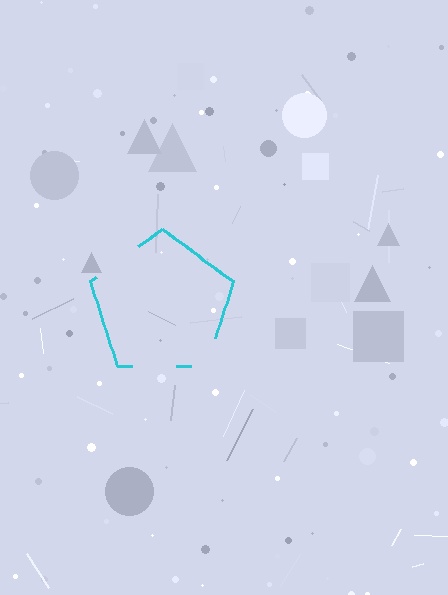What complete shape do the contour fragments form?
The contour fragments form a pentagon.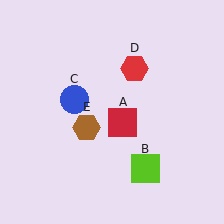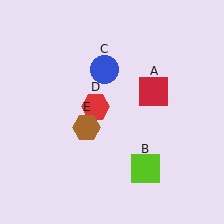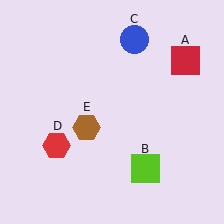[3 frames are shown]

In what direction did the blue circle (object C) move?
The blue circle (object C) moved up and to the right.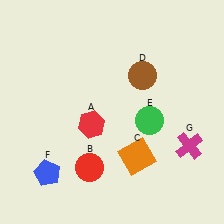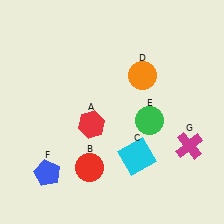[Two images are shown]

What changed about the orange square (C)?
In Image 1, C is orange. In Image 2, it changed to cyan.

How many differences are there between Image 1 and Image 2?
There are 2 differences between the two images.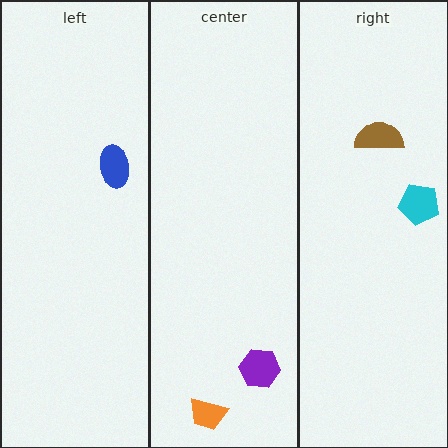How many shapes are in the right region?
2.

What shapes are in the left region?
The blue ellipse.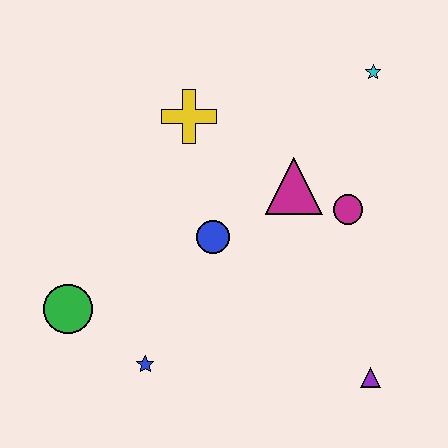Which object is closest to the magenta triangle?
The magenta circle is closest to the magenta triangle.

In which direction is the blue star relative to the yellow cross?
The blue star is below the yellow cross.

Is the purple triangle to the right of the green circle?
Yes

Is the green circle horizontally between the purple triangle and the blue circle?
No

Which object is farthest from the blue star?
The cyan star is farthest from the blue star.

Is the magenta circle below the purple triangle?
No